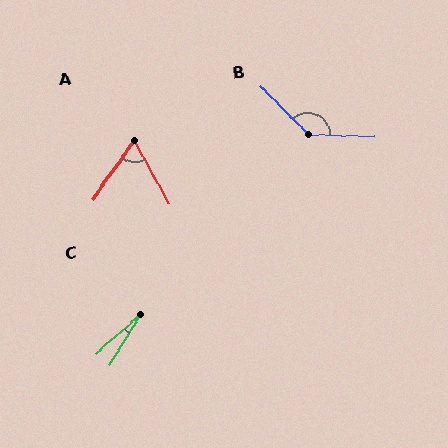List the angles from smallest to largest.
C (17°), A (64°), B (136°).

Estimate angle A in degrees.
Approximately 64 degrees.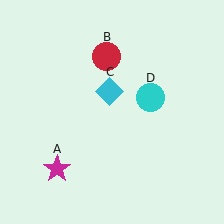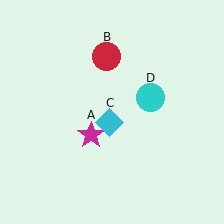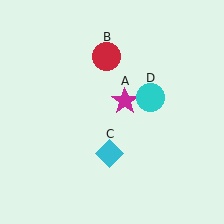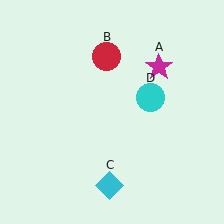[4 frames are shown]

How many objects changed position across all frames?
2 objects changed position: magenta star (object A), cyan diamond (object C).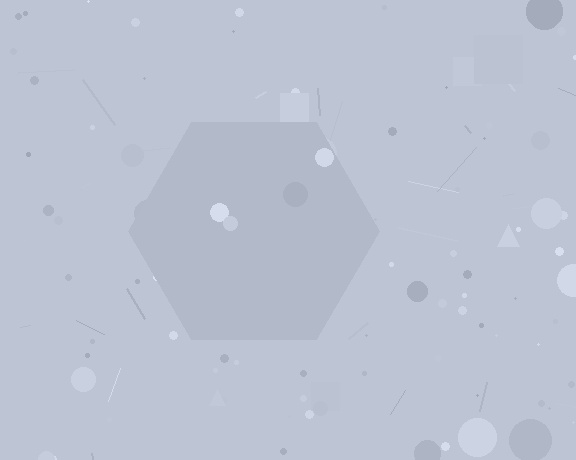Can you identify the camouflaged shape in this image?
The camouflaged shape is a hexagon.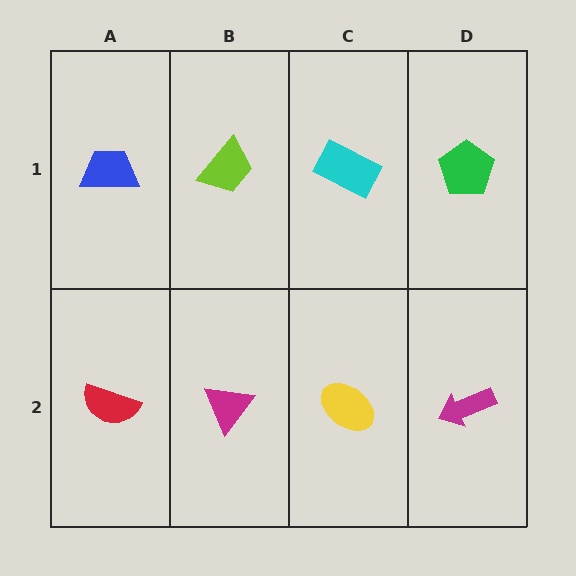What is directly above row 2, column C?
A cyan rectangle.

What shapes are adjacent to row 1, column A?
A red semicircle (row 2, column A), a lime trapezoid (row 1, column B).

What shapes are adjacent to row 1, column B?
A magenta triangle (row 2, column B), a blue trapezoid (row 1, column A), a cyan rectangle (row 1, column C).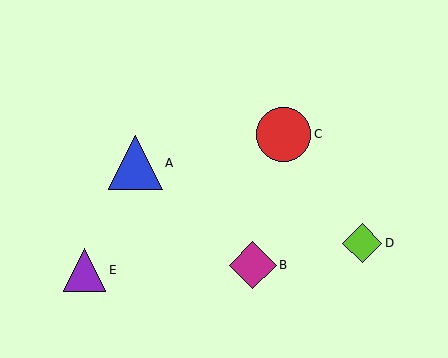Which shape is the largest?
The red circle (labeled C) is the largest.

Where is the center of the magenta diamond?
The center of the magenta diamond is at (253, 265).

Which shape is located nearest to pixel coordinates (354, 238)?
The lime diamond (labeled D) at (362, 243) is nearest to that location.